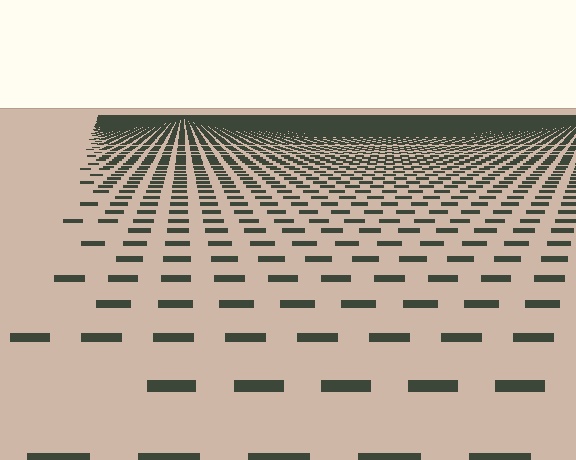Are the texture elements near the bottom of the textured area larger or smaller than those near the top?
Larger. Near the bottom, elements are closer to the viewer and appear at a bigger on-screen size.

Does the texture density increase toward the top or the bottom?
Density increases toward the top.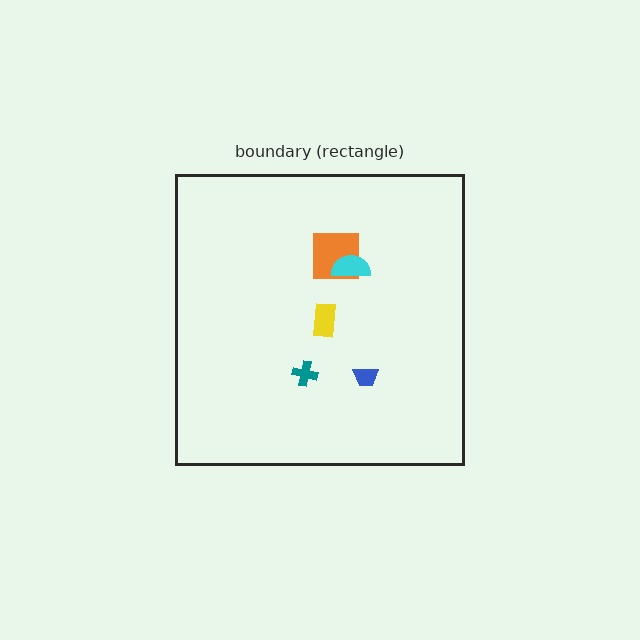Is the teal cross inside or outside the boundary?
Inside.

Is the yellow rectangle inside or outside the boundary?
Inside.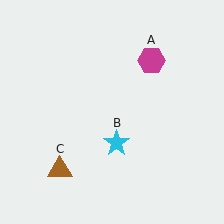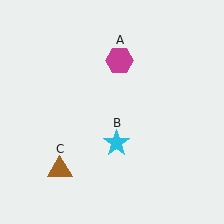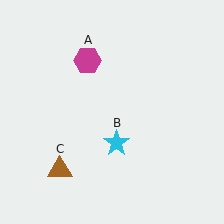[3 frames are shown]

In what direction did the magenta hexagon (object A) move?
The magenta hexagon (object A) moved left.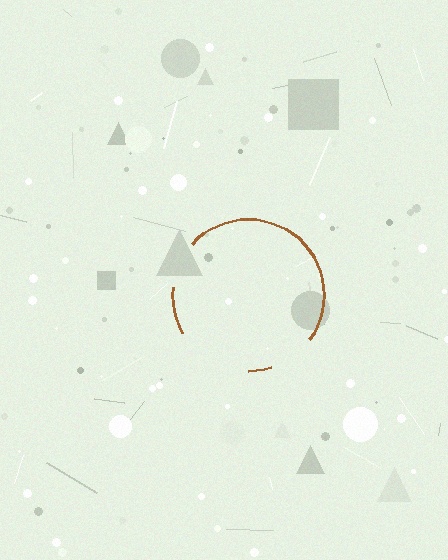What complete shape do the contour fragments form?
The contour fragments form a circle.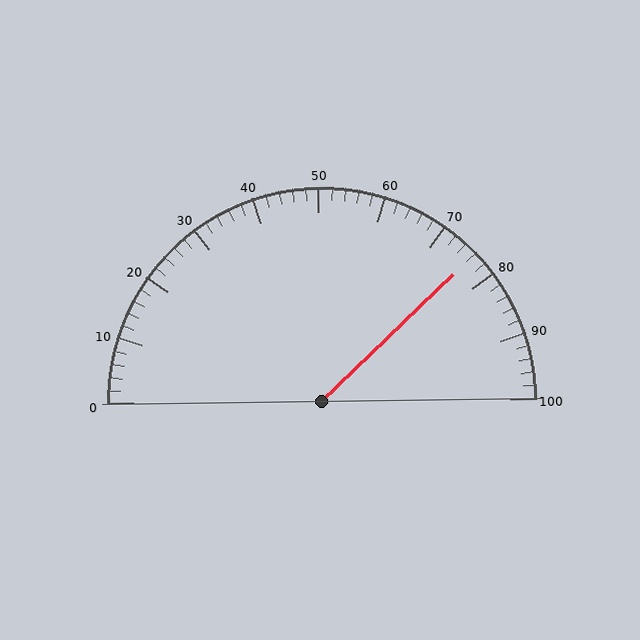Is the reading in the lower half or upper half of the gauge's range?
The reading is in the upper half of the range (0 to 100).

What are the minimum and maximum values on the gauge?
The gauge ranges from 0 to 100.